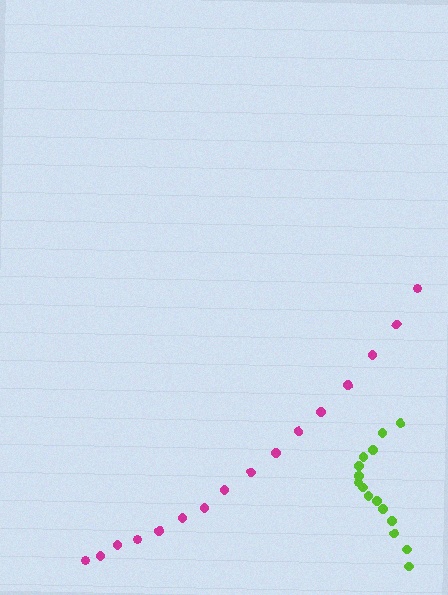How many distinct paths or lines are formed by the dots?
There are 2 distinct paths.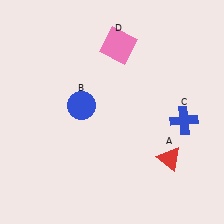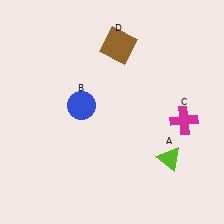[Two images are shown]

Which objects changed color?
A changed from red to lime. C changed from blue to magenta. D changed from pink to brown.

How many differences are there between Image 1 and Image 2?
There are 3 differences between the two images.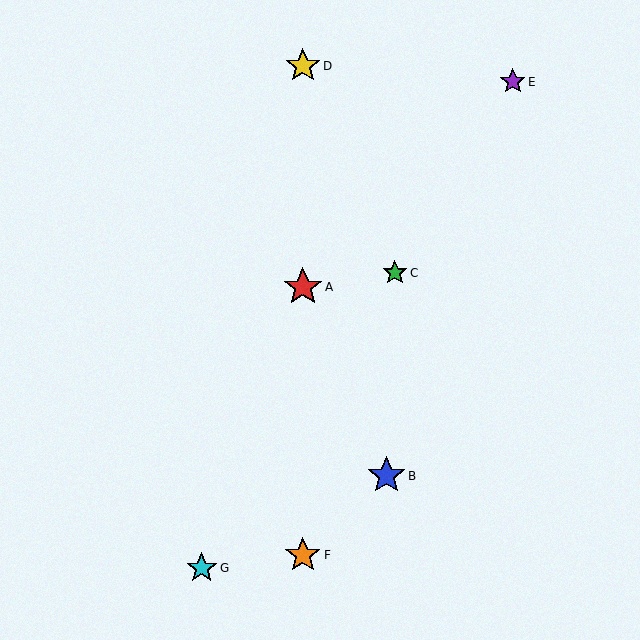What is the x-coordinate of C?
Object C is at x≈395.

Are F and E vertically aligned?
No, F is at x≈303 and E is at x≈513.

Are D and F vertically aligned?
Yes, both are at x≈303.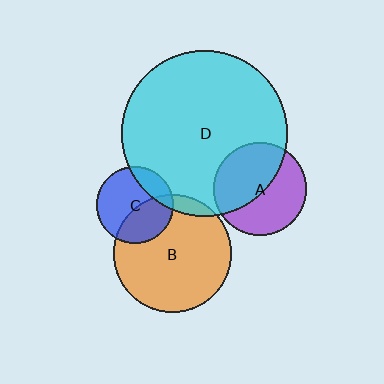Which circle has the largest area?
Circle D (cyan).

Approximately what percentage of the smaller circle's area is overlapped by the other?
Approximately 5%.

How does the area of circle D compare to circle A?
Approximately 3.2 times.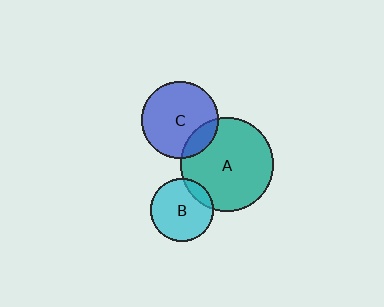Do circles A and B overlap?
Yes.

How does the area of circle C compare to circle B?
Approximately 1.5 times.